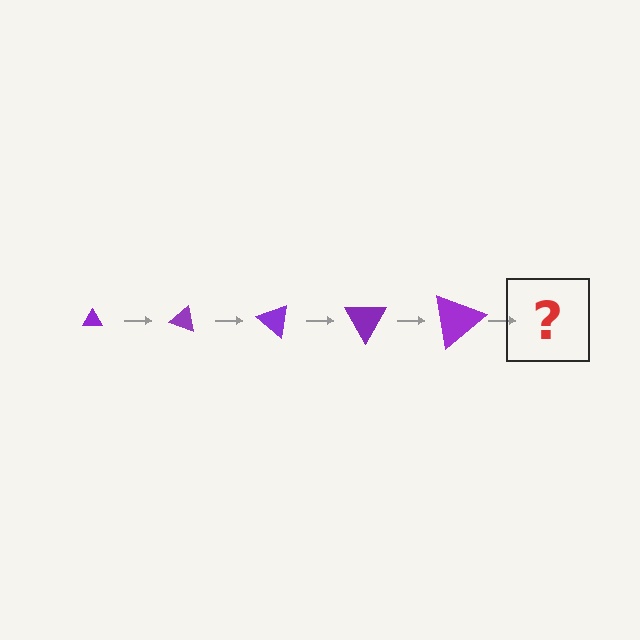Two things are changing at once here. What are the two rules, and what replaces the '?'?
The two rules are that the triangle grows larger each step and it rotates 20 degrees each step. The '?' should be a triangle, larger than the previous one and rotated 100 degrees from the start.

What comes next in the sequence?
The next element should be a triangle, larger than the previous one and rotated 100 degrees from the start.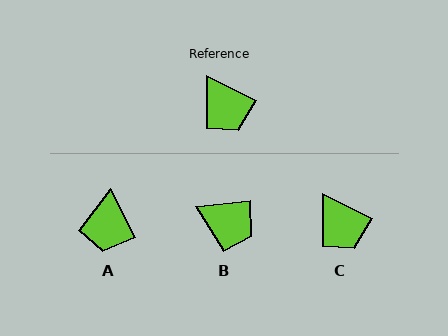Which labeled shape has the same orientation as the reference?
C.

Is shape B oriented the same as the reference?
No, it is off by about 32 degrees.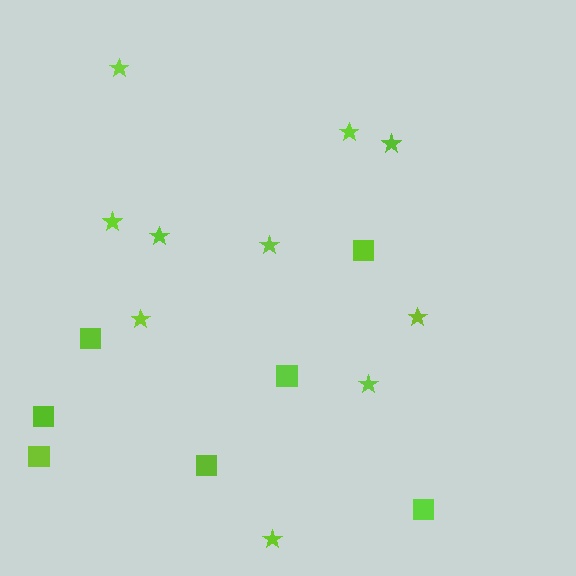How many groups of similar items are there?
There are 2 groups: one group of squares (7) and one group of stars (10).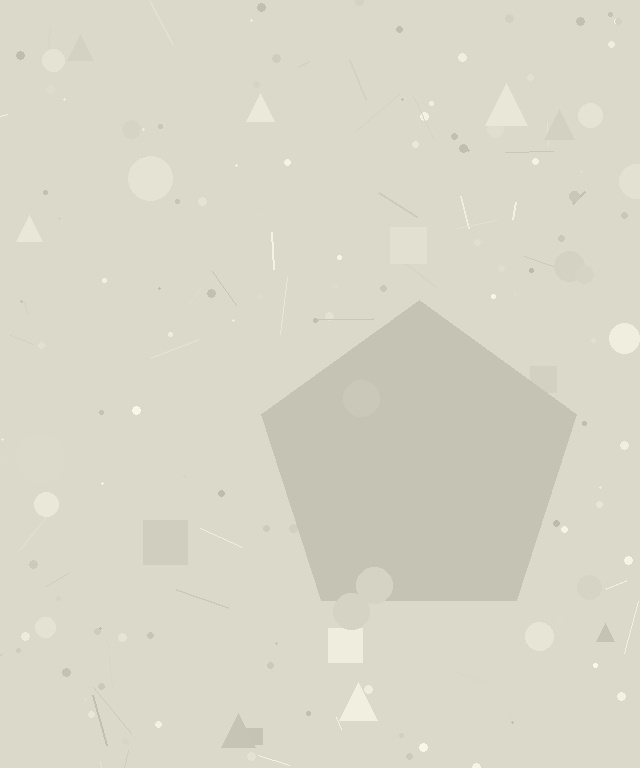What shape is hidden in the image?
A pentagon is hidden in the image.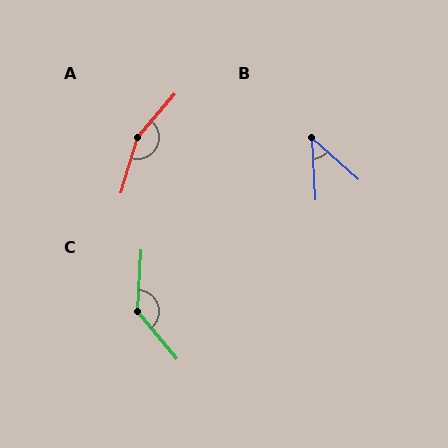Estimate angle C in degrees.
Approximately 137 degrees.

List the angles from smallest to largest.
B (45°), C (137°), A (156°).